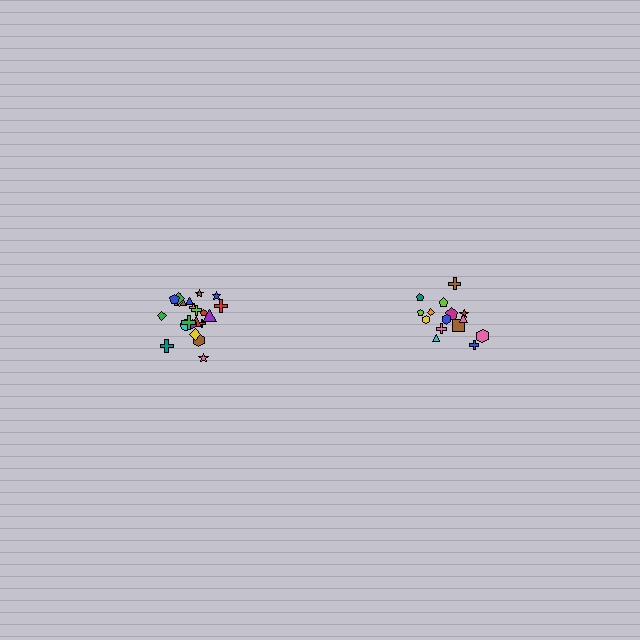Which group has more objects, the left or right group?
The left group.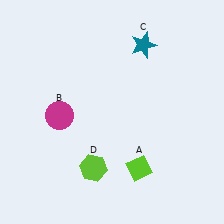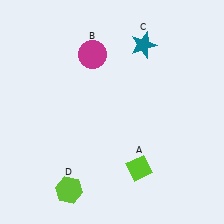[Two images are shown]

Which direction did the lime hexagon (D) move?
The lime hexagon (D) moved left.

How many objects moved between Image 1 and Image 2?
2 objects moved between the two images.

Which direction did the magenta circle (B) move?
The magenta circle (B) moved up.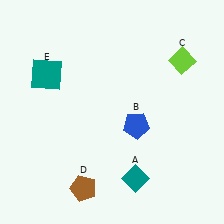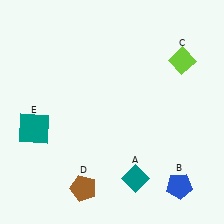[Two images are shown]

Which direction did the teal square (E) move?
The teal square (E) moved down.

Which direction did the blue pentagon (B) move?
The blue pentagon (B) moved down.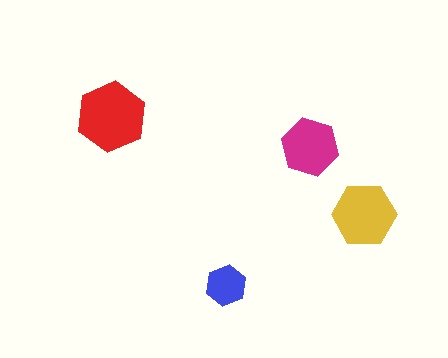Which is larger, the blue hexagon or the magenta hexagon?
The magenta one.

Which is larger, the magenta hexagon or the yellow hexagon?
The yellow one.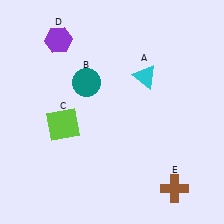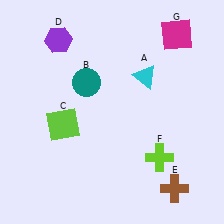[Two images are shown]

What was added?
A lime cross (F), a magenta square (G) were added in Image 2.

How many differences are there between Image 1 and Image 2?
There are 2 differences between the two images.